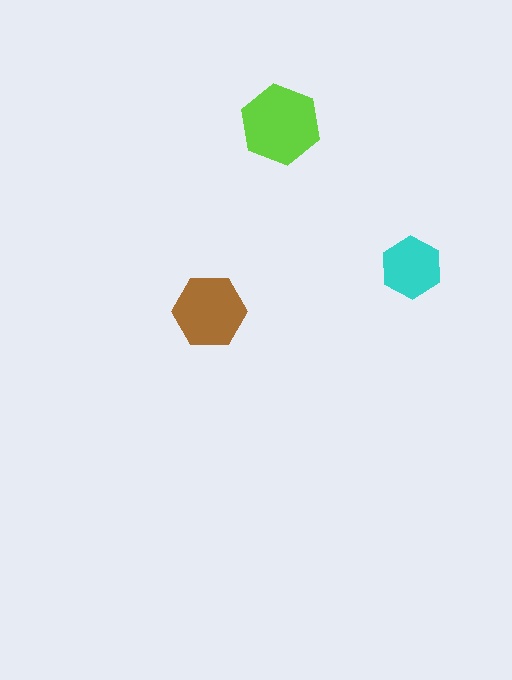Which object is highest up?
The lime hexagon is topmost.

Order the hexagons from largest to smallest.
the lime one, the brown one, the cyan one.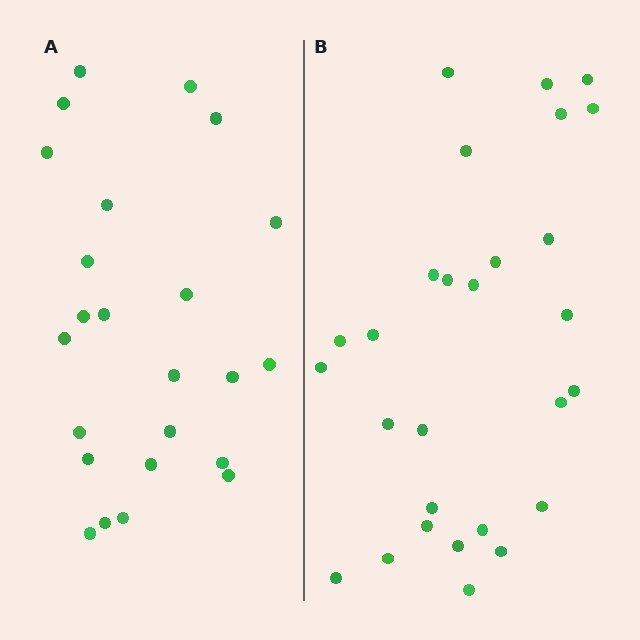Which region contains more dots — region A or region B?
Region B (the right region) has more dots.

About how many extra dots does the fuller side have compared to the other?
Region B has about 4 more dots than region A.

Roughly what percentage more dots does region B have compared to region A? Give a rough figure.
About 15% more.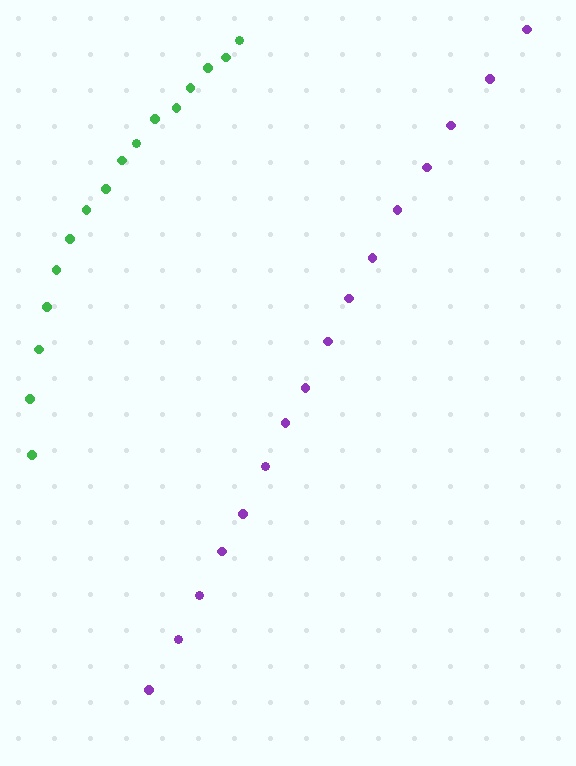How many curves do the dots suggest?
There are 2 distinct paths.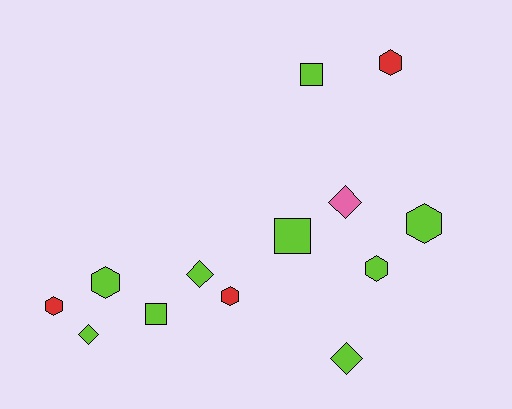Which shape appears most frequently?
Hexagon, with 6 objects.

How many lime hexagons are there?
There are 3 lime hexagons.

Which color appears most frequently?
Lime, with 9 objects.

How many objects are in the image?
There are 13 objects.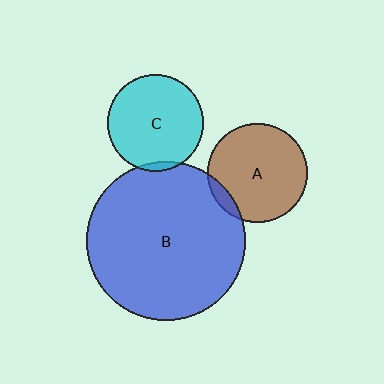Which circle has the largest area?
Circle B (blue).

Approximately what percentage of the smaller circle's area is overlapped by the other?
Approximately 10%.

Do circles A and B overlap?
Yes.